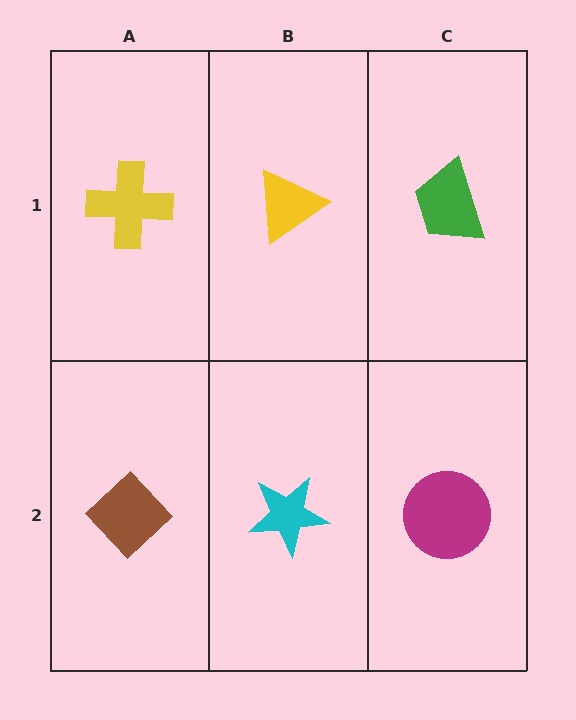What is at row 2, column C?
A magenta circle.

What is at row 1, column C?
A green trapezoid.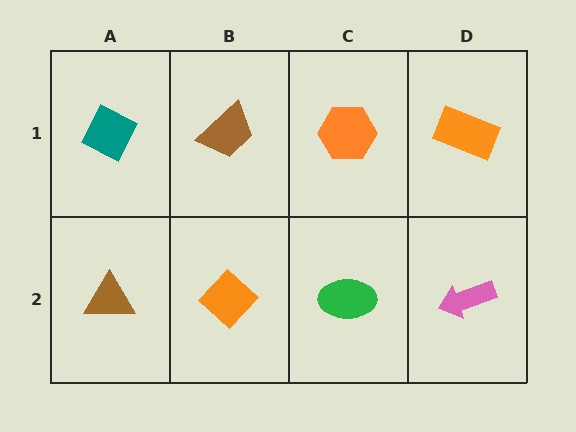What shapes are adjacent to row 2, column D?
An orange rectangle (row 1, column D), a green ellipse (row 2, column C).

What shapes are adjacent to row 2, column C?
An orange hexagon (row 1, column C), an orange diamond (row 2, column B), a pink arrow (row 2, column D).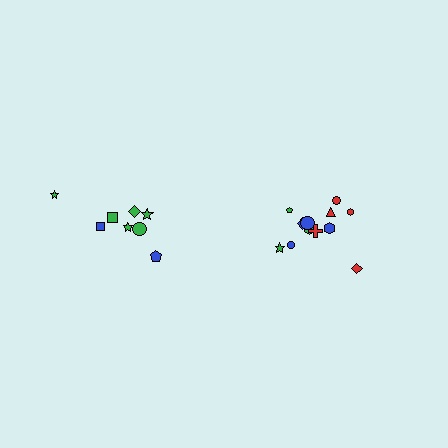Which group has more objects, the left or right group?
The right group.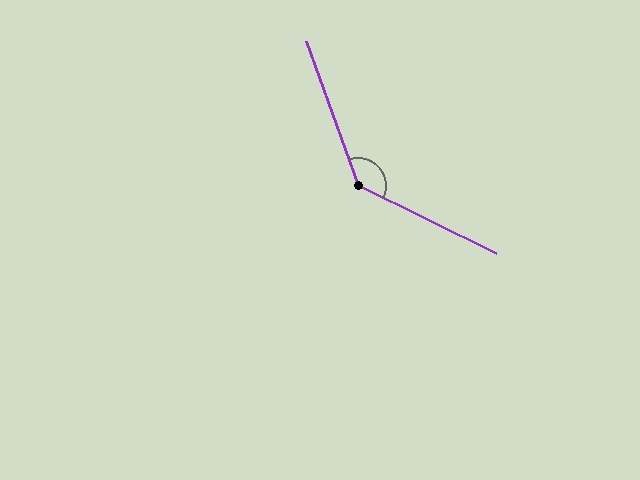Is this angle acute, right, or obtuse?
It is obtuse.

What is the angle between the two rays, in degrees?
Approximately 136 degrees.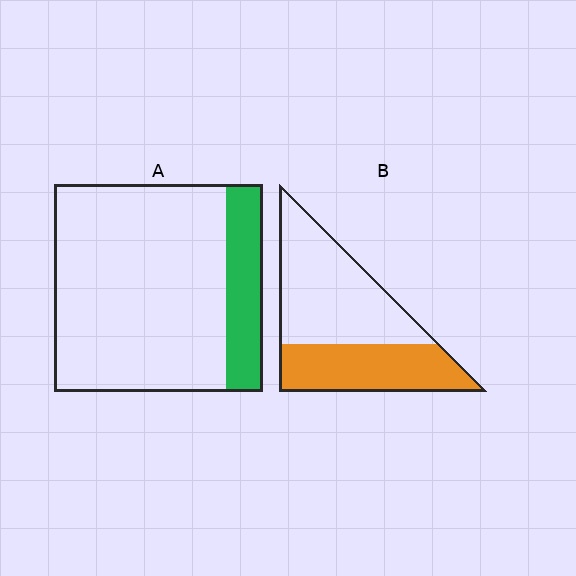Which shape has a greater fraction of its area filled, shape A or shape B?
Shape B.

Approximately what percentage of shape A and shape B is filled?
A is approximately 20% and B is approximately 40%.